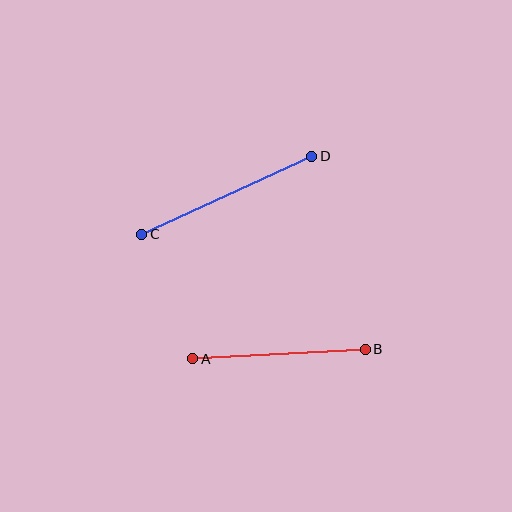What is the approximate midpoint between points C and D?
The midpoint is at approximately (227, 195) pixels.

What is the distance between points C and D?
The distance is approximately 187 pixels.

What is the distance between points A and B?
The distance is approximately 173 pixels.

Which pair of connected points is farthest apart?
Points C and D are farthest apart.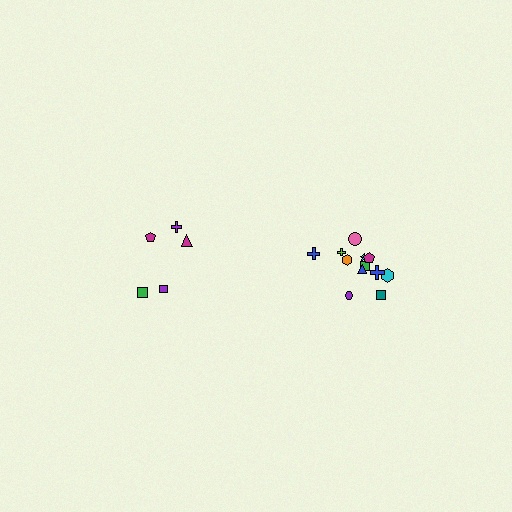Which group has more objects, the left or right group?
The right group.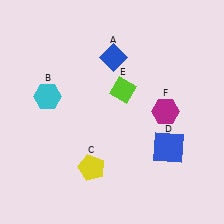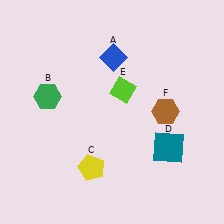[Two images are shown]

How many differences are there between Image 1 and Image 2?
There are 3 differences between the two images.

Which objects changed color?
B changed from cyan to green. D changed from blue to teal. F changed from magenta to brown.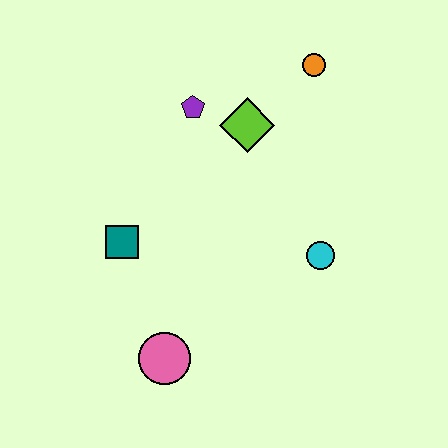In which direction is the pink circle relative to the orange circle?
The pink circle is below the orange circle.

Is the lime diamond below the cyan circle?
No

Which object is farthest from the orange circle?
The pink circle is farthest from the orange circle.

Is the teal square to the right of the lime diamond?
No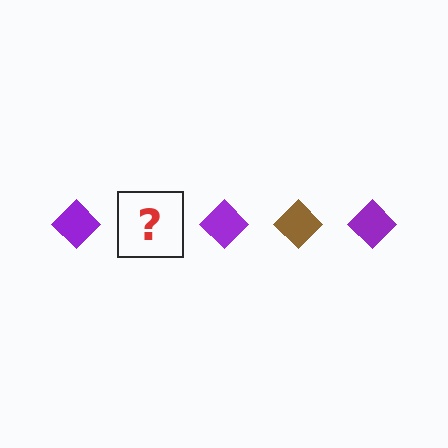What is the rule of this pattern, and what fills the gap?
The rule is that the pattern cycles through purple, brown diamonds. The gap should be filled with a brown diamond.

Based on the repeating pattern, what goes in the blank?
The blank should be a brown diamond.